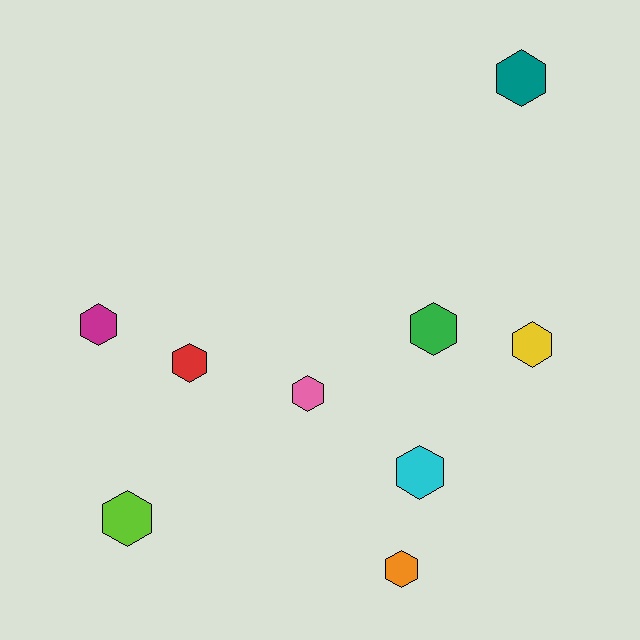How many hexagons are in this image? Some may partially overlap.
There are 9 hexagons.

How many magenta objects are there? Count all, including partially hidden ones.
There is 1 magenta object.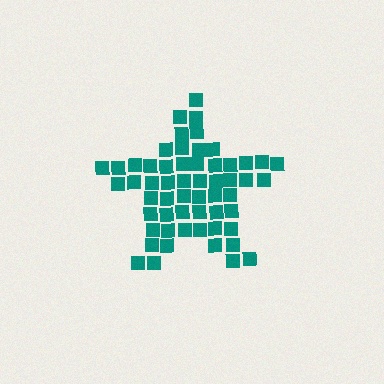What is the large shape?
The large shape is a star.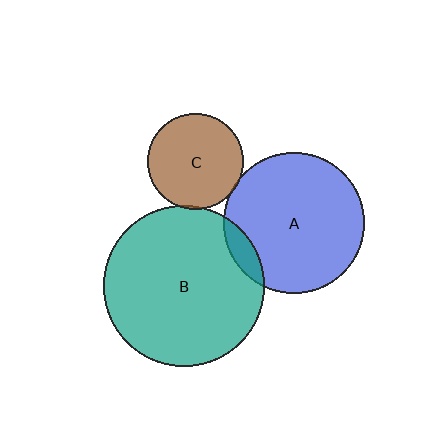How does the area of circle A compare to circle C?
Approximately 2.2 times.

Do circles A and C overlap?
Yes.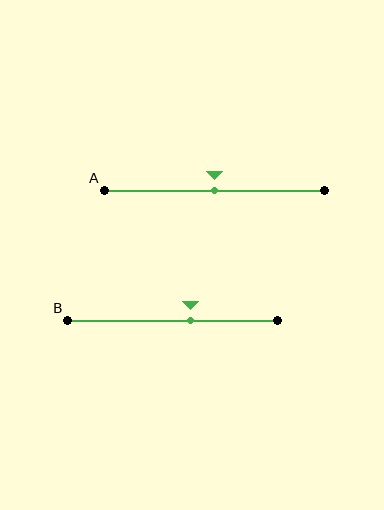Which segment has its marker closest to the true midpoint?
Segment A has its marker closest to the true midpoint.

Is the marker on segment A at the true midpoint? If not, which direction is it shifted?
Yes, the marker on segment A is at the true midpoint.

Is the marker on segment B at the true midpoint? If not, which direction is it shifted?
No, the marker on segment B is shifted to the right by about 9% of the segment length.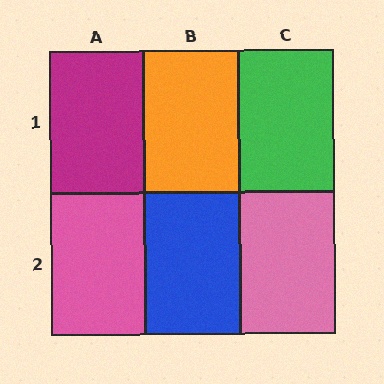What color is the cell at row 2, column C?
Pink.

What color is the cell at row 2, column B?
Blue.